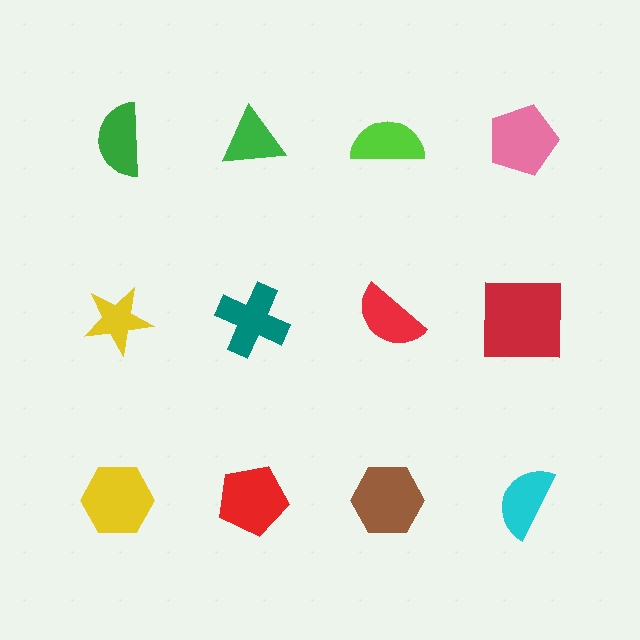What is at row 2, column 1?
A yellow star.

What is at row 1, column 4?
A pink pentagon.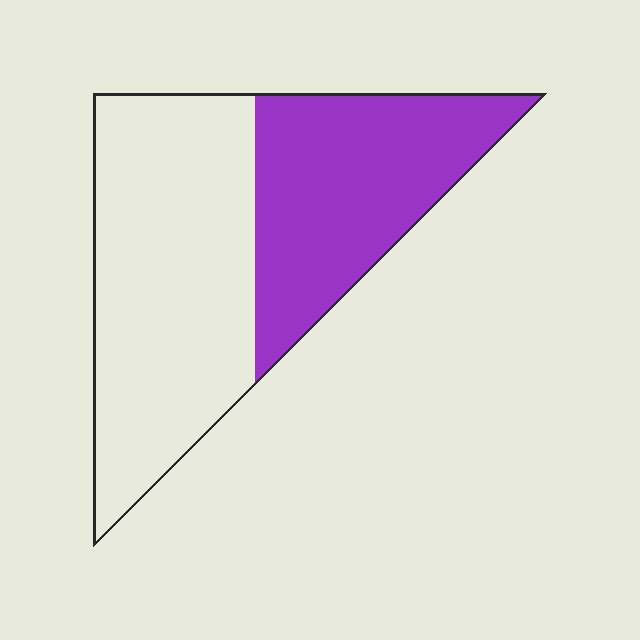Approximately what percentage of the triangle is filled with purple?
Approximately 40%.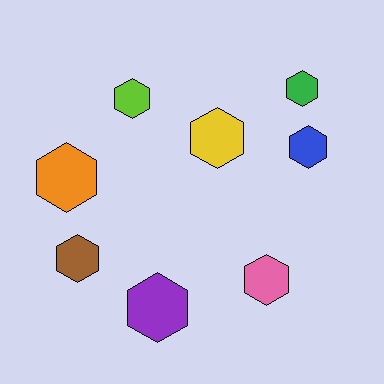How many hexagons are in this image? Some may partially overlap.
There are 8 hexagons.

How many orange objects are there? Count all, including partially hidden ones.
There is 1 orange object.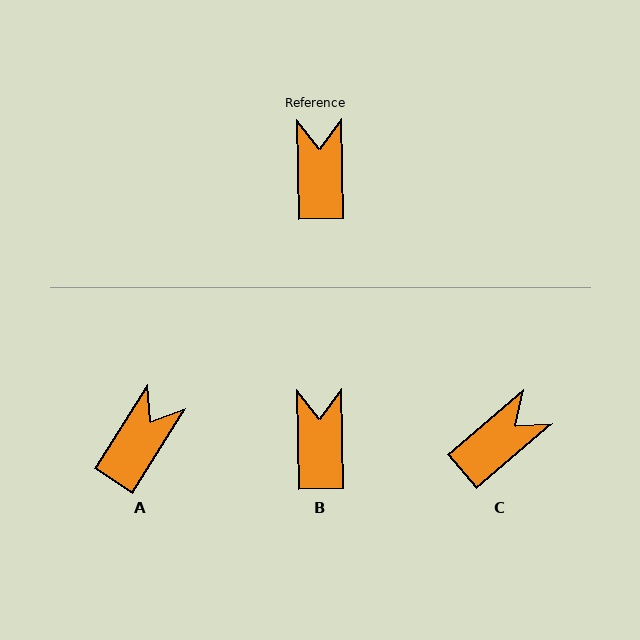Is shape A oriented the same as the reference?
No, it is off by about 33 degrees.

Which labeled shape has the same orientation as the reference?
B.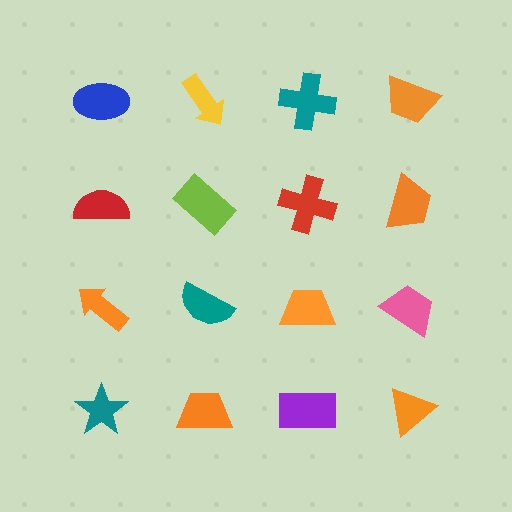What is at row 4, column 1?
A teal star.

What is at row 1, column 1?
A blue ellipse.